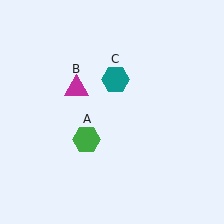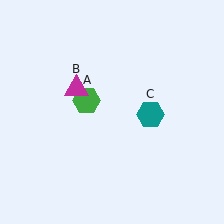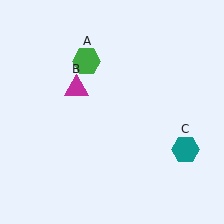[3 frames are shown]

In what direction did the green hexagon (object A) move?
The green hexagon (object A) moved up.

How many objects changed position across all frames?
2 objects changed position: green hexagon (object A), teal hexagon (object C).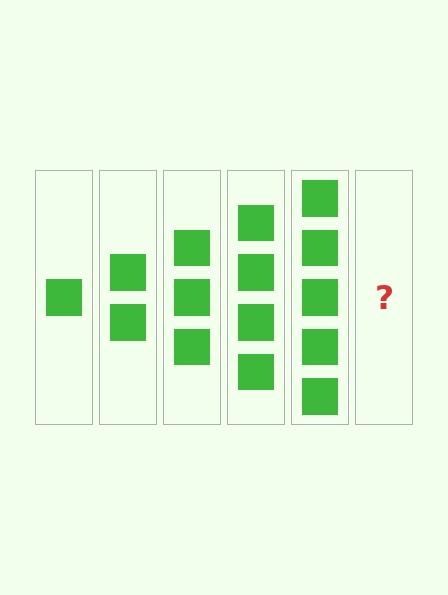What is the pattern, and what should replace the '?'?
The pattern is that each step adds one more square. The '?' should be 6 squares.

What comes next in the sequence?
The next element should be 6 squares.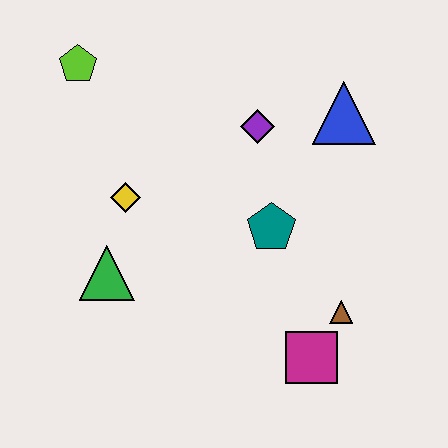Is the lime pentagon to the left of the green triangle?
Yes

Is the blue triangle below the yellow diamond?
No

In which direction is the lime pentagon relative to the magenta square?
The lime pentagon is above the magenta square.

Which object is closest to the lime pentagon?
The yellow diamond is closest to the lime pentagon.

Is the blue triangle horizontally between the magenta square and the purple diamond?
No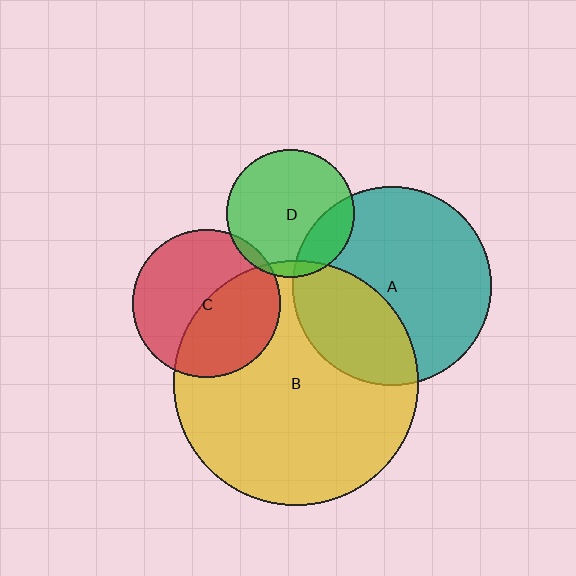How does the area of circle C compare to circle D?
Approximately 1.3 times.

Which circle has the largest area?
Circle B (yellow).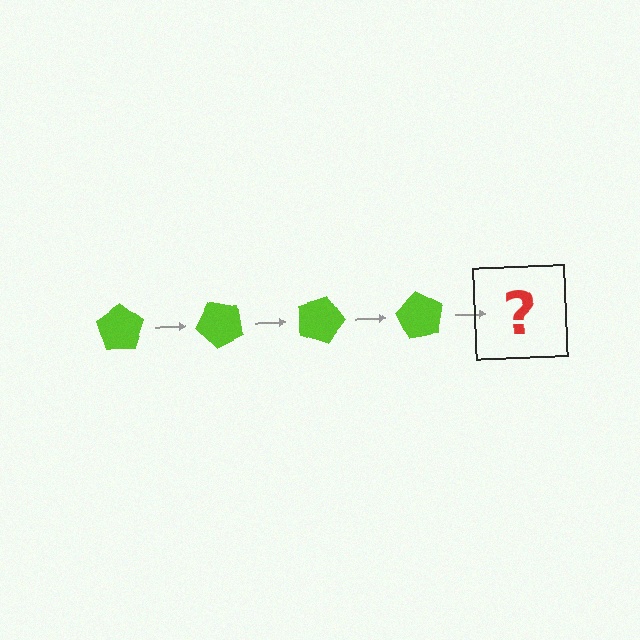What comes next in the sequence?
The next element should be a lime pentagon rotated 180 degrees.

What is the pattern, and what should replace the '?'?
The pattern is that the pentagon rotates 45 degrees each step. The '?' should be a lime pentagon rotated 180 degrees.